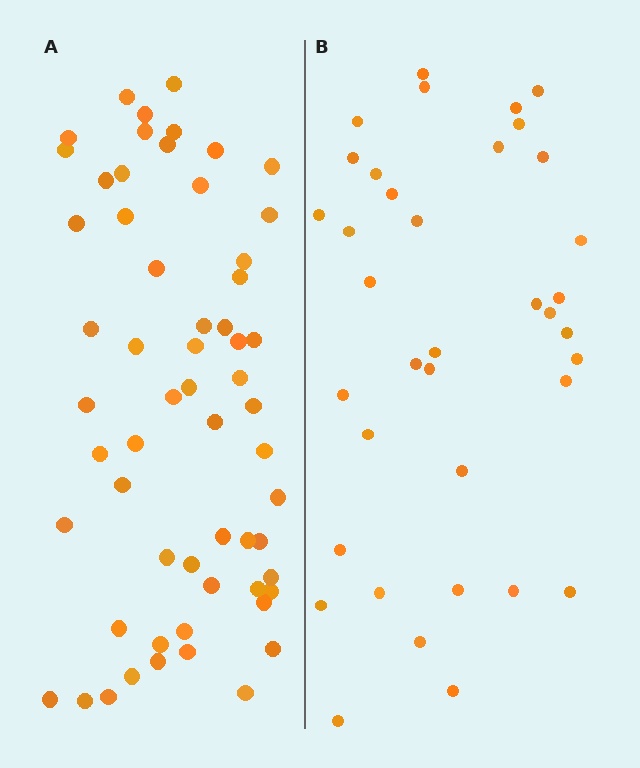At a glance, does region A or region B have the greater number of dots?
Region A (the left region) has more dots.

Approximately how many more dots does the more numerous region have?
Region A has approximately 20 more dots than region B.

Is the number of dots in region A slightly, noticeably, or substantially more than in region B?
Region A has substantially more. The ratio is roughly 1.6 to 1.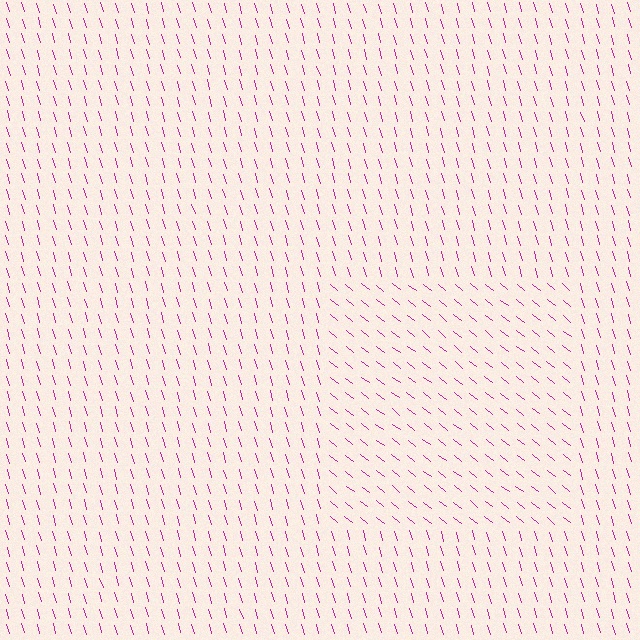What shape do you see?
I see a rectangle.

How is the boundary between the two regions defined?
The boundary is defined purely by a change in line orientation (approximately 35 degrees difference). All lines are the same color and thickness.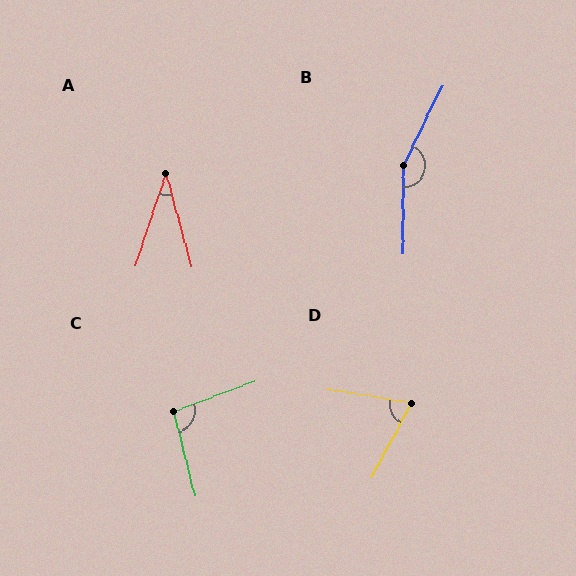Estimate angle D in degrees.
Approximately 71 degrees.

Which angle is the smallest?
A, at approximately 33 degrees.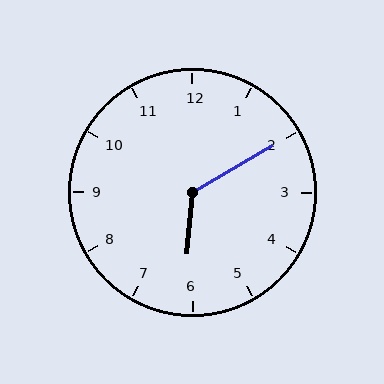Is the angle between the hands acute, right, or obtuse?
It is obtuse.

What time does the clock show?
6:10.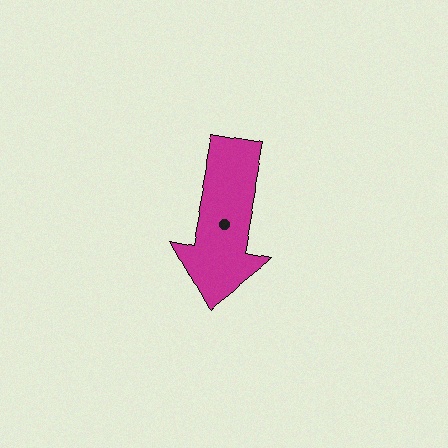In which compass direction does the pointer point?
South.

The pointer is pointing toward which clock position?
Roughly 6 o'clock.